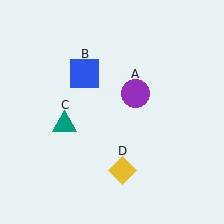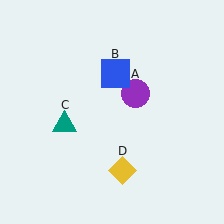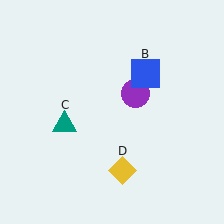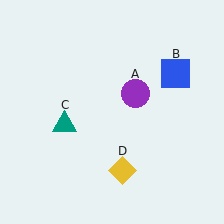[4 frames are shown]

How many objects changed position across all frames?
1 object changed position: blue square (object B).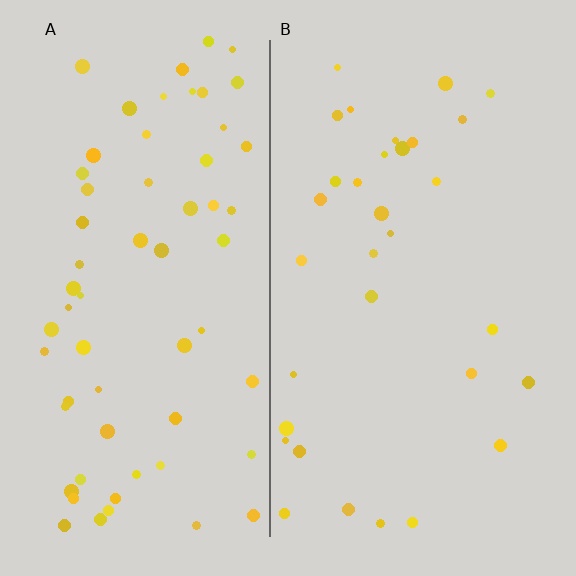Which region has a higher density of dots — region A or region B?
A (the left).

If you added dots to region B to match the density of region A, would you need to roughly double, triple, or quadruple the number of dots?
Approximately double.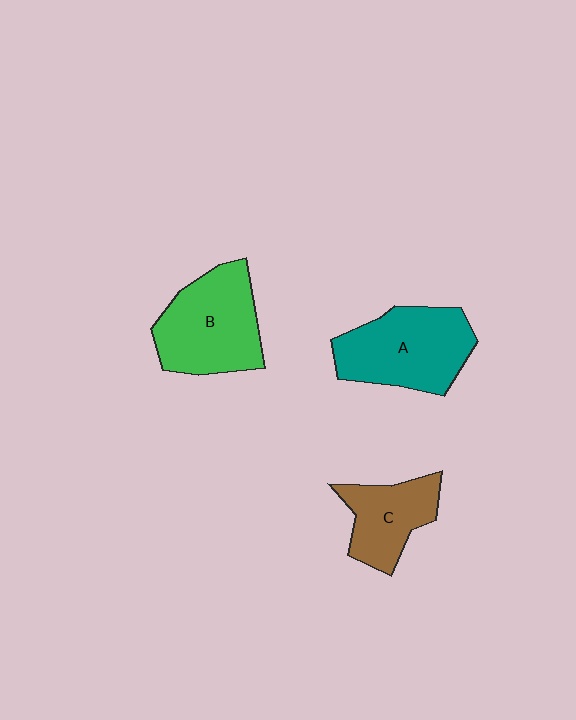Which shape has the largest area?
Shape A (teal).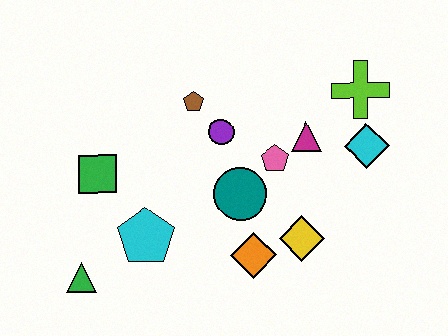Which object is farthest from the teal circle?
The green triangle is farthest from the teal circle.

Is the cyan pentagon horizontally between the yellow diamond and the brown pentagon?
No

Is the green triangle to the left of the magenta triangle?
Yes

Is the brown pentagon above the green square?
Yes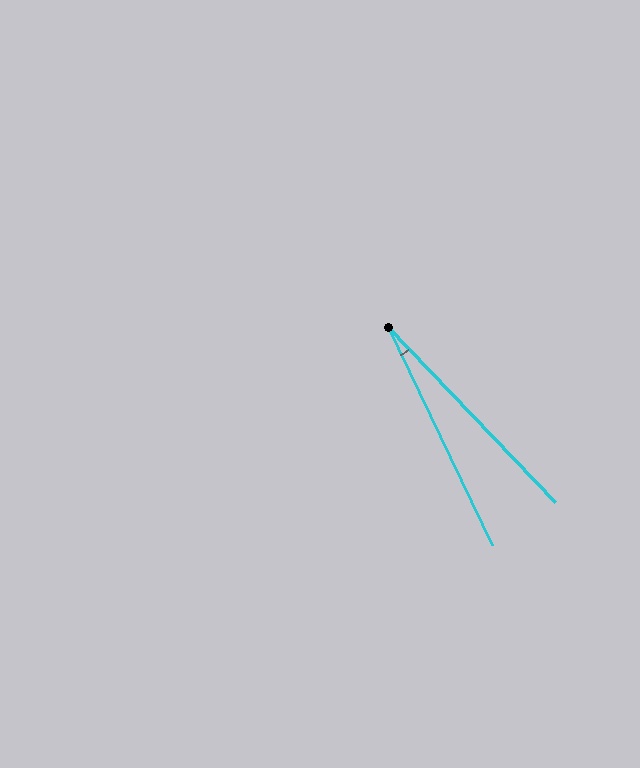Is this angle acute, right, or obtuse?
It is acute.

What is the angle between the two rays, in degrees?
Approximately 18 degrees.